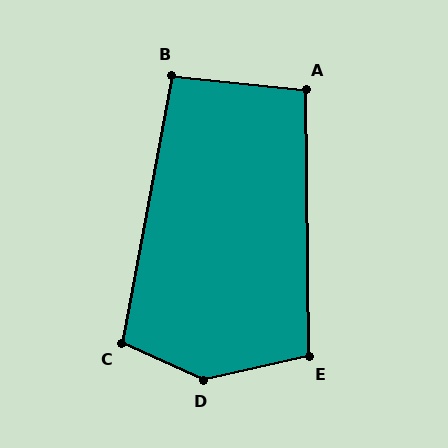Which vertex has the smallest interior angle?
B, at approximately 95 degrees.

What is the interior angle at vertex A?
Approximately 97 degrees (obtuse).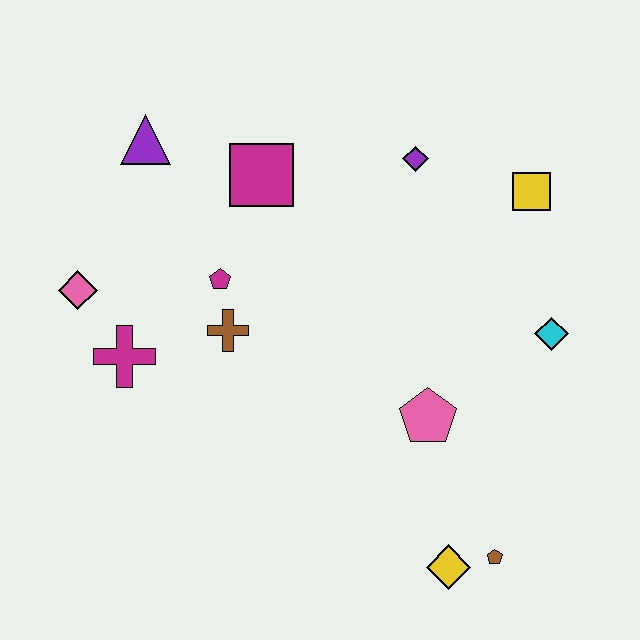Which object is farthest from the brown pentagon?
The purple triangle is farthest from the brown pentagon.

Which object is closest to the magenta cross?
The pink diamond is closest to the magenta cross.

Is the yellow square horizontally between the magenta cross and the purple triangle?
No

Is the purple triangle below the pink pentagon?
No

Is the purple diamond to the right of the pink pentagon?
No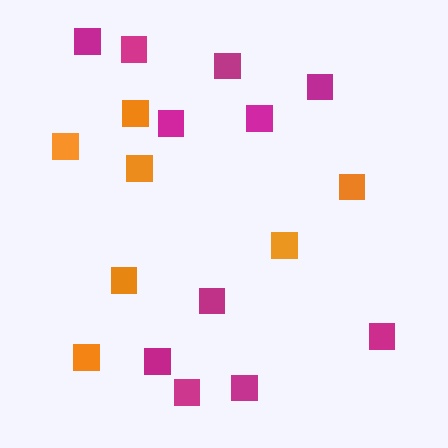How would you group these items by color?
There are 2 groups: one group of orange squares (7) and one group of magenta squares (11).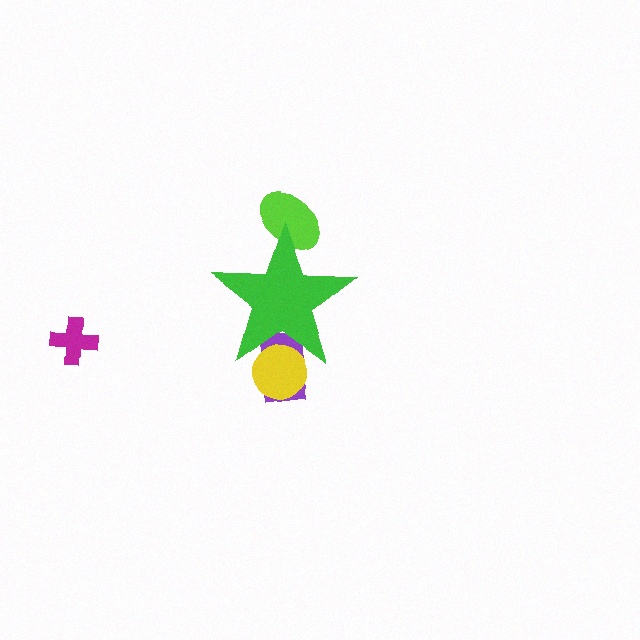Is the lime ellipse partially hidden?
Yes, the lime ellipse is partially hidden behind the green star.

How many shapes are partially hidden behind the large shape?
3 shapes are partially hidden.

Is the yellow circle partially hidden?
Yes, the yellow circle is partially hidden behind the green star.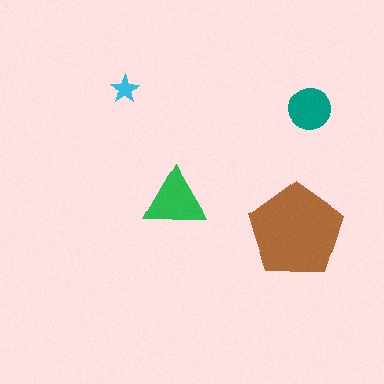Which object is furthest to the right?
The teal circle is rightmost.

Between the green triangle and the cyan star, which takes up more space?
The green triangle.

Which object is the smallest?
The cyan star.